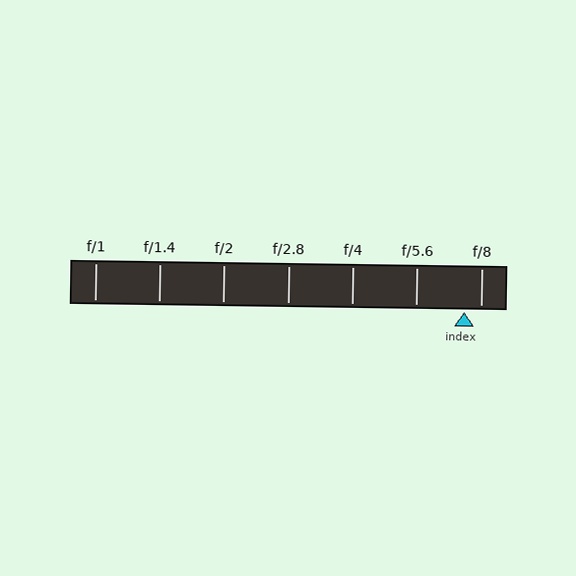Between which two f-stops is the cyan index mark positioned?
The index mark is between f/5.6 and f/8.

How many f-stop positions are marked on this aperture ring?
There are 7 f-stop positions marked.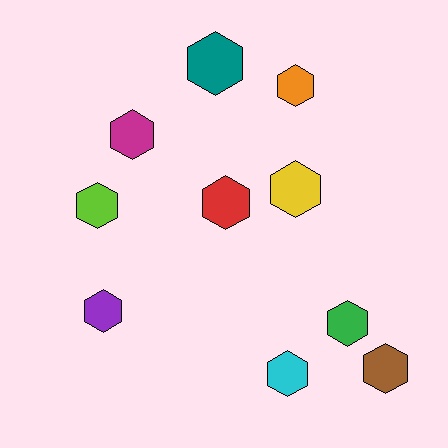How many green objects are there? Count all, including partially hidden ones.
There is 1 green object.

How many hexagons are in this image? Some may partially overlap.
There are 10 hexagons.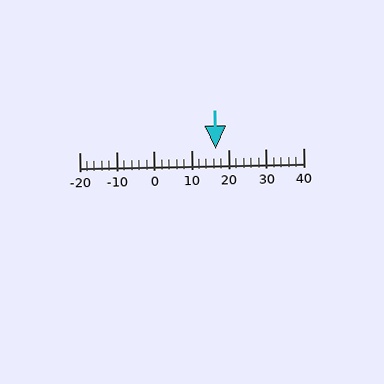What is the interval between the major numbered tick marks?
The major tick marks are spaced 10 units apart.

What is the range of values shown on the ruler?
The ruler shows values from -20 to 40.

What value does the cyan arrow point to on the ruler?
The cyan arrow points to approximately 17.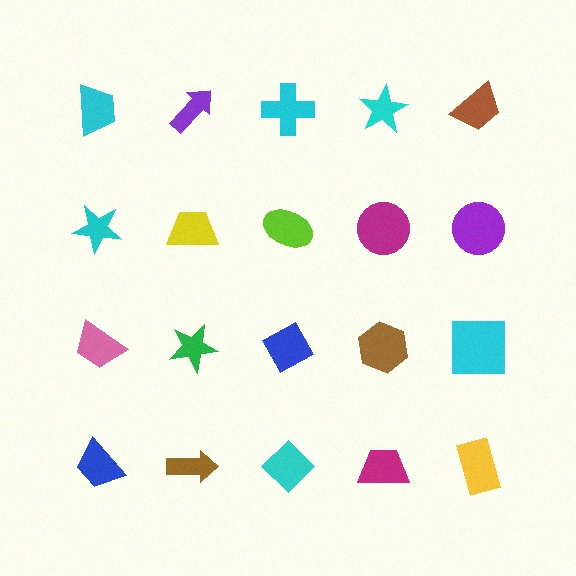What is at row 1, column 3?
A cyan cross.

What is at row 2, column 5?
A purple circle.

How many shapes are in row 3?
5 shapes.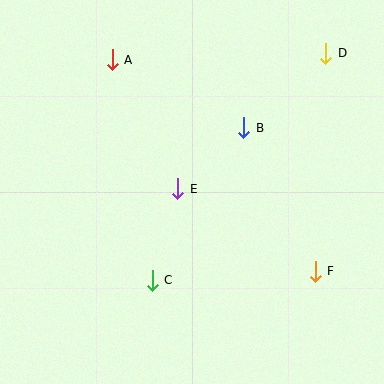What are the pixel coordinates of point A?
Point A is at (112, 60).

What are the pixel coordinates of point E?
Point E is at (178, 189).